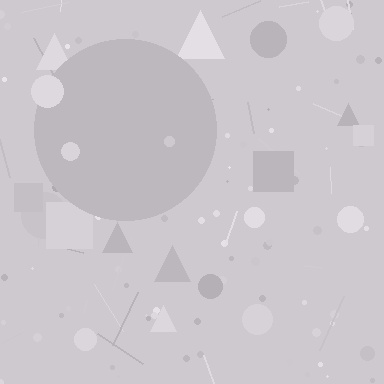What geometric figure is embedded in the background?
A circle is embedded in the background.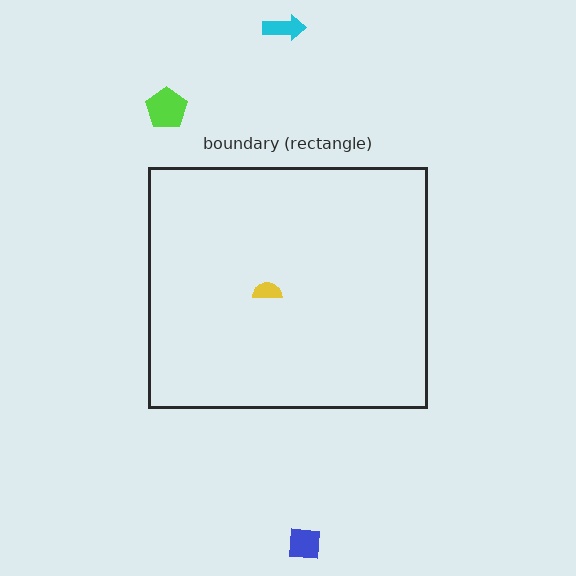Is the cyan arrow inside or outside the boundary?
Outside.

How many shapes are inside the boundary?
1 inside, 3 outside.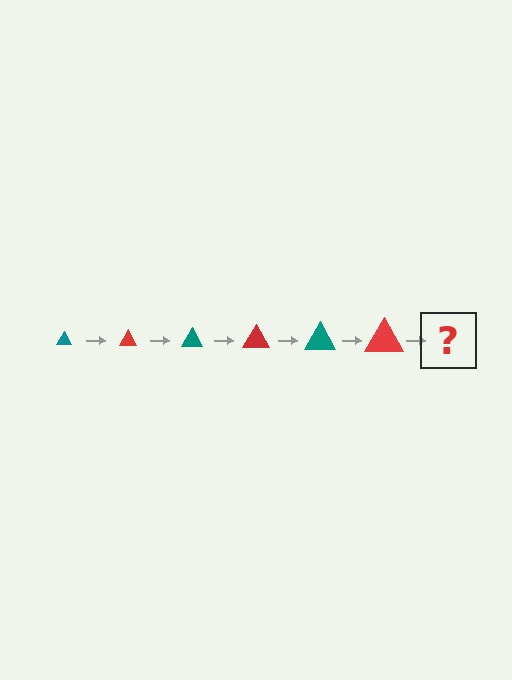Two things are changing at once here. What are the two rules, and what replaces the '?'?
The two rules are that the triangle grows larger each step and the color cycles through teal and red. The '?' should be a teal triangle, larger than the previous one.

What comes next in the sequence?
The next element should be a teal triangle, larger than the previous one.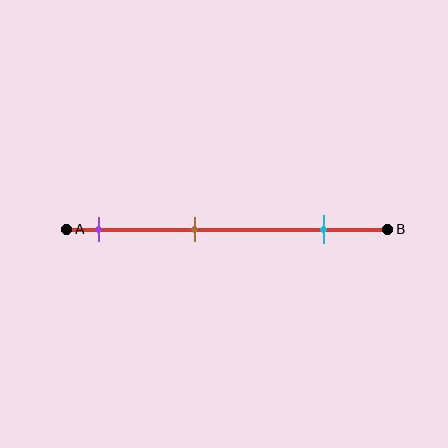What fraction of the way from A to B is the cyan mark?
The cyan mark is approximately 80% (0.8) of the way from A to B.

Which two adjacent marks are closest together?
The purple and brown marks are the closest adjacent pair.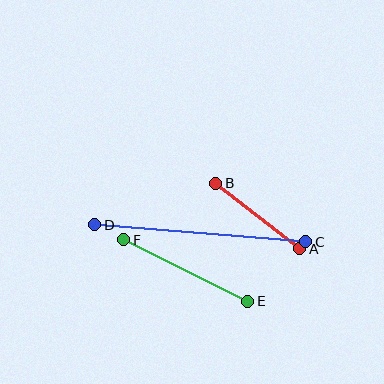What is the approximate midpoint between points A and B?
The midpoint is at approximately (258, 216) pixels.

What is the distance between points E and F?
The distance is approximately 138 pixels.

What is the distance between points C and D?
The distance is approximately 211 pixels.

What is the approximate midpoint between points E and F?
The midpoint is at approximately (186, 270) pixels.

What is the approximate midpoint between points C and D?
The midpoint is at approximately (200, 233) pixels.